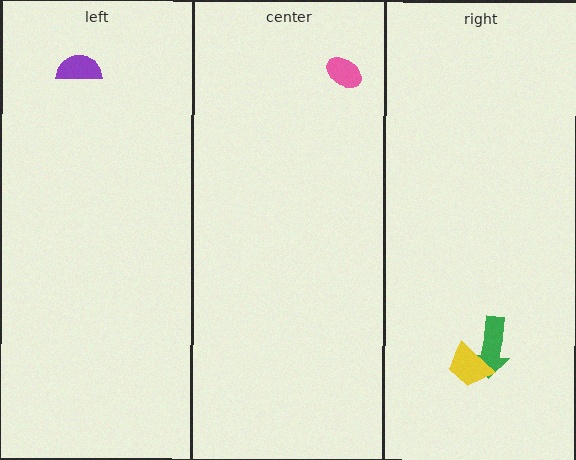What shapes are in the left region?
The purple semicircle.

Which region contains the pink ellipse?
The center region.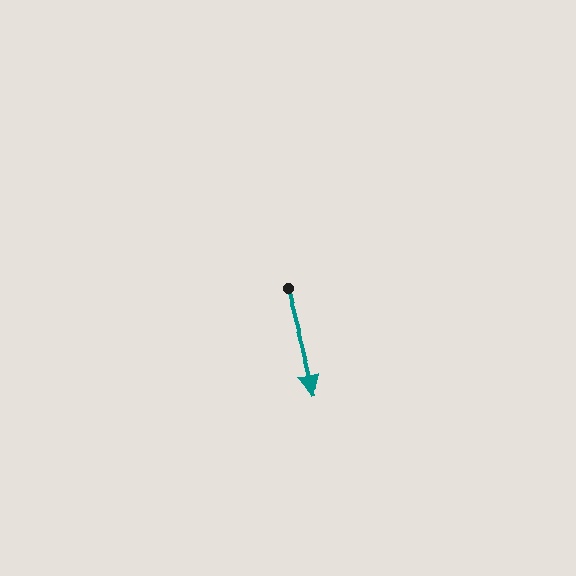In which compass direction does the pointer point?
South.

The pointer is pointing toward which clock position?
Roughly 6 o'clock.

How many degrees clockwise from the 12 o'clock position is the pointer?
Approximately 165 degrees.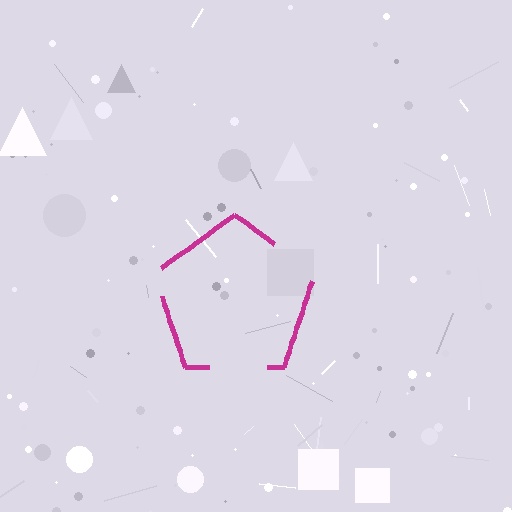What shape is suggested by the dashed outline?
The dashed outline suggests a pentagon.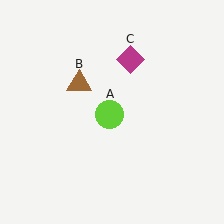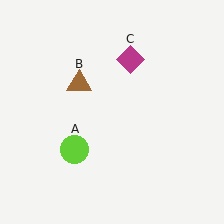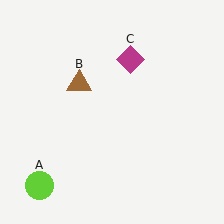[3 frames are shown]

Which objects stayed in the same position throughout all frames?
Brown triangle (object B) and magenta diamond (object C) remained stationary.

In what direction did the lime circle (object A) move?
The lime circle (object A) moved down and to the left.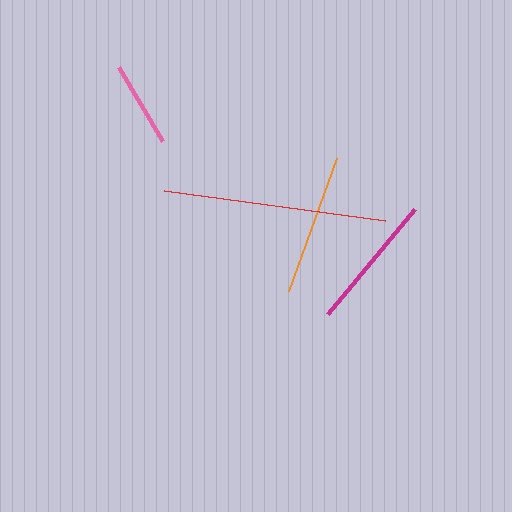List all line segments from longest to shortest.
From longest to shortest: red, orange, magenta, pink.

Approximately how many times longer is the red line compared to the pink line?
The red line is approximately 2.6 times the length of the pink line.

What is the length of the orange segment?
The orange segment is approximately 142 pixels long.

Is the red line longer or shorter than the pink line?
The red line is longer than the pink line.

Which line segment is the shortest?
The pink line is the shortest at approximately 86 pixels.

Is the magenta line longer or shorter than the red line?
The red line is longer than the magenta line.